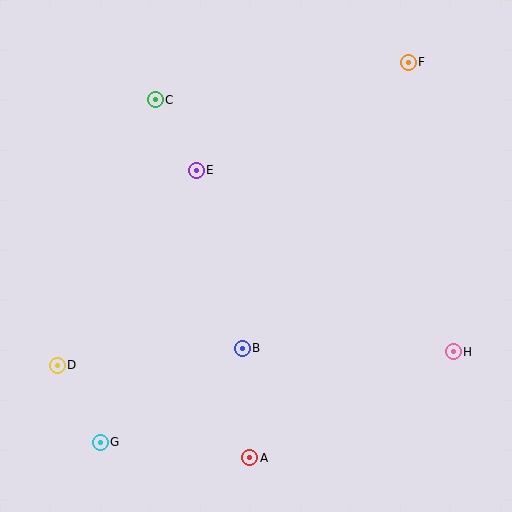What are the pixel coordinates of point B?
Point B is at (242, 348).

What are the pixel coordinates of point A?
Point A is at (250, 458).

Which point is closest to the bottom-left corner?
Point G is closest to the bottom-left corner.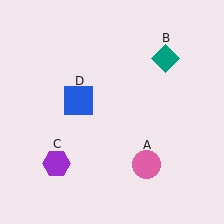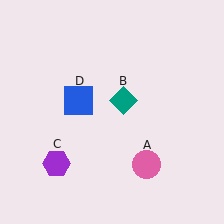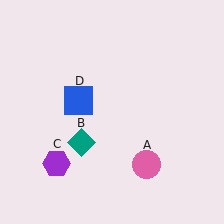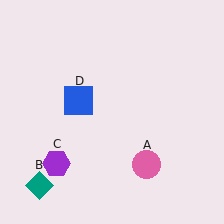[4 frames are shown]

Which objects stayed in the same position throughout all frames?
Pink circle (object A) and purple hexagon (object C) and blue square (object D) remained stationary.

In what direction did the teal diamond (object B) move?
The teal diamond (object B) moved down and to the left.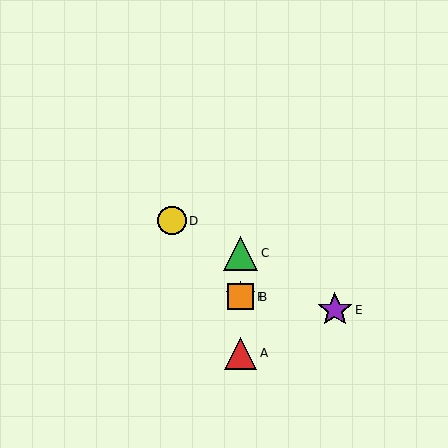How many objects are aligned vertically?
4 objects (A, B, C, F) are aligned vertically.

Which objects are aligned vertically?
Objects A, B, C, F are aligned vertically.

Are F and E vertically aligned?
No, F is at x≈241 and E is at x≈335.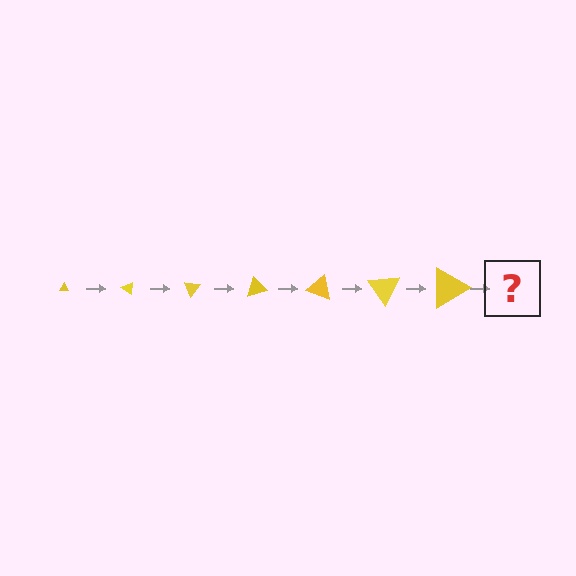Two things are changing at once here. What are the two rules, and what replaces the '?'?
The two rules are that the triangle grows larger each step and it rotates 35 degrees each step. The '?' should be a triangle, larger than the previous one and rotated 245 degrees from the start.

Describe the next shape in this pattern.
It should be a triangle, larger than the previous one and rotated 245 degrees from the start.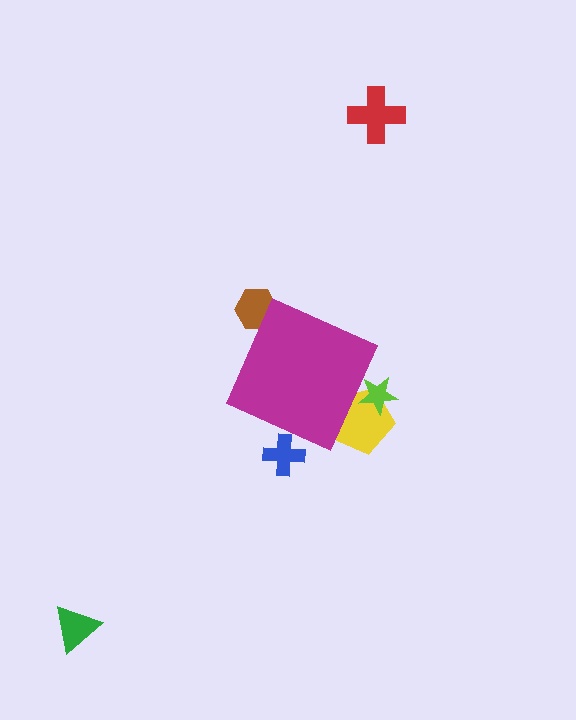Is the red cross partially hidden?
No, the red cross is fully visible.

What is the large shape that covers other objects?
A magenta diamond.